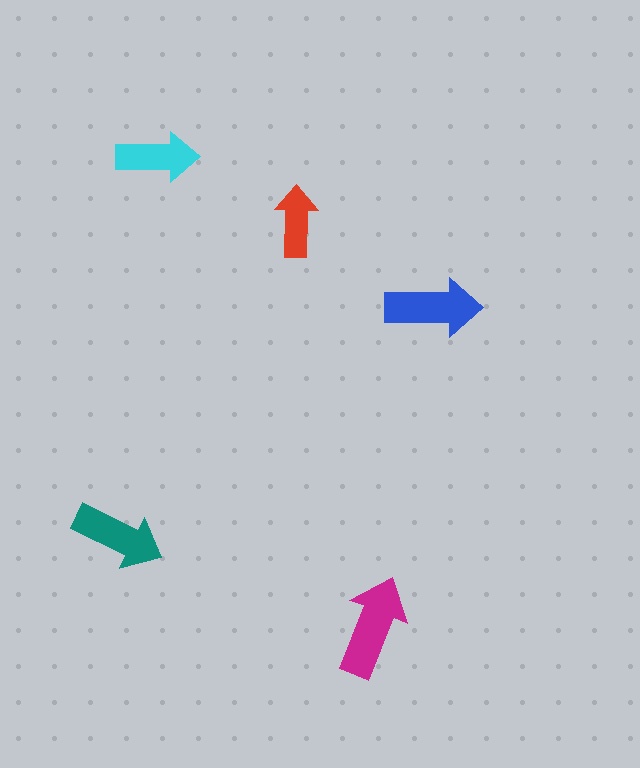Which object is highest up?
The cyan arrow is topmost.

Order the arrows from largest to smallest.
the magenta one, the blue one, the teal one, the cyan one, the red one.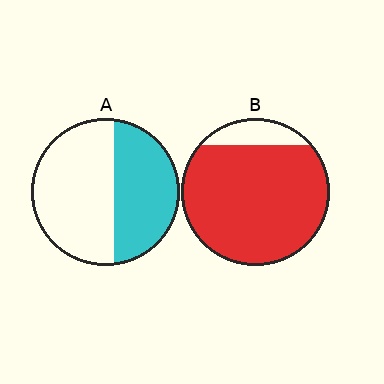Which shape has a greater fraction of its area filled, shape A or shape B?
Shape B.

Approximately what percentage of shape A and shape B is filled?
A is approximately 45% and B is approximately 90%.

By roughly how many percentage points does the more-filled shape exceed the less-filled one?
By roughly 45 percentage points (B over A).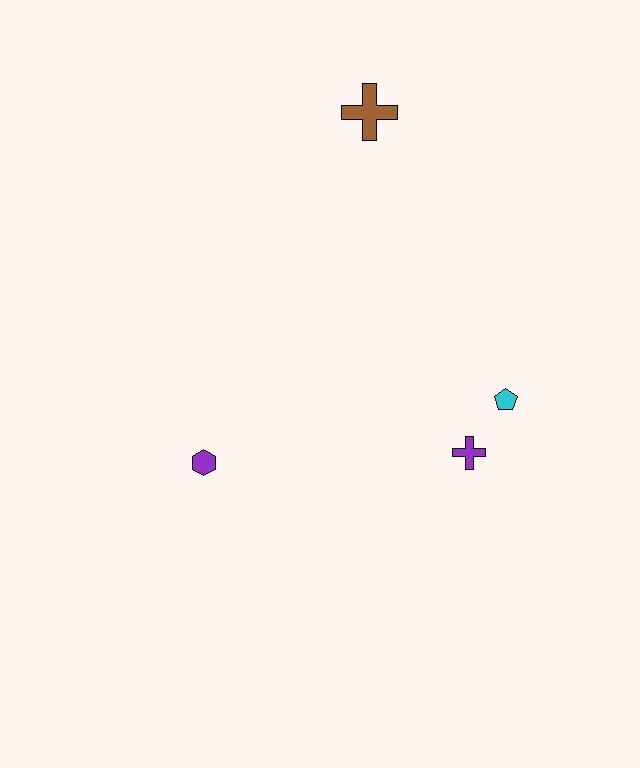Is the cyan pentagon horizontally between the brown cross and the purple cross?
No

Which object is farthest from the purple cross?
The brown cross is farthest from the purple cross.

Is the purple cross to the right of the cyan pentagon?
No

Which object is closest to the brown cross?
The cyan pentagon is closest to the brown cross.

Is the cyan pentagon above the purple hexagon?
Yes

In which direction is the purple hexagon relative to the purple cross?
The purple hexagon is to the left of the purple cross.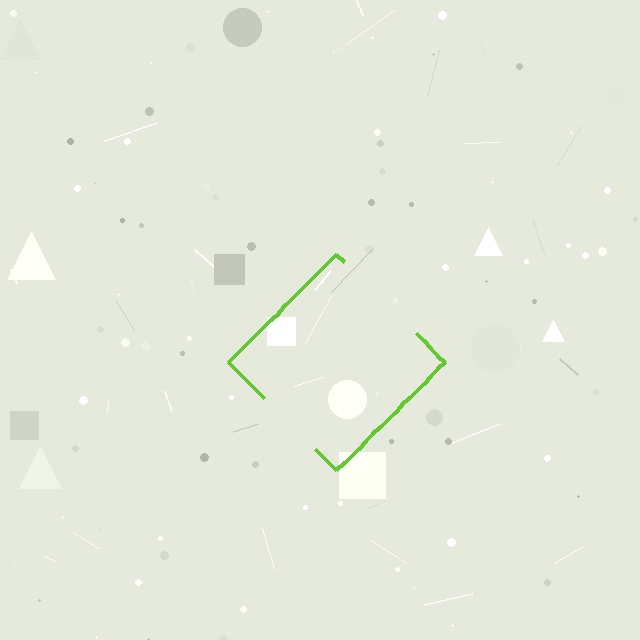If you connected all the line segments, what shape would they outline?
They would outline a diamond.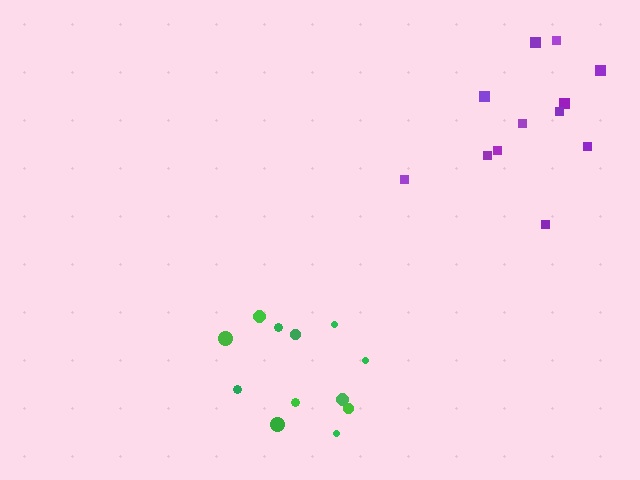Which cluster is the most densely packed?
Green.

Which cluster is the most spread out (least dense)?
Purple.